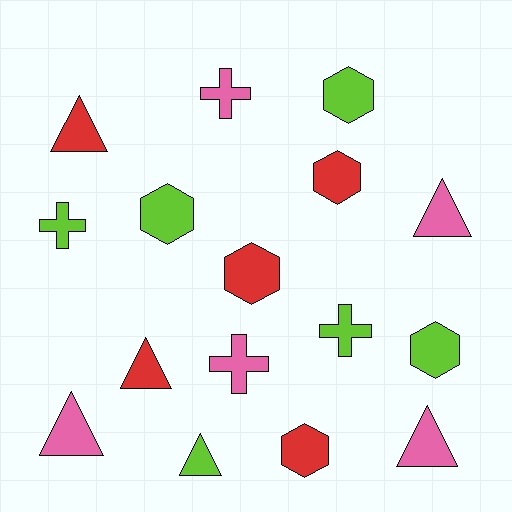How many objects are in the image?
There are 16 objects.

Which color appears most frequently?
Lime, with 6 objects.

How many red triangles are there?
There are 2 red triangles.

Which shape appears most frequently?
Hexagon, with 6 objects.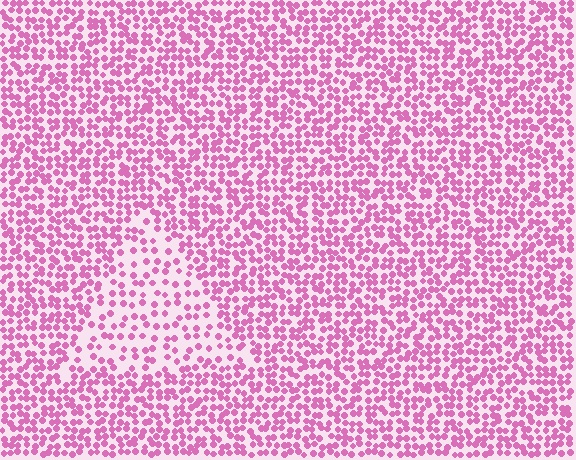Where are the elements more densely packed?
The elements are more densely packed outside the triangle boundary.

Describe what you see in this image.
The image contains small pink elements arranged at two different densities. A triangle-shaped region is visible where the elements are less densely packed than the surrounding area.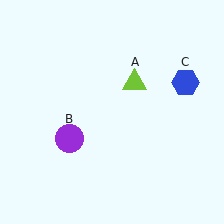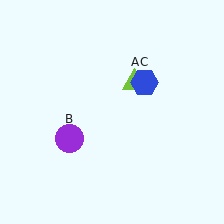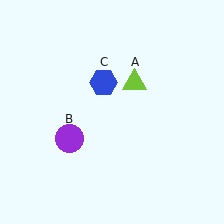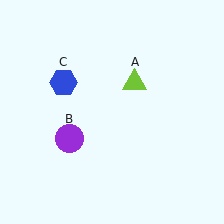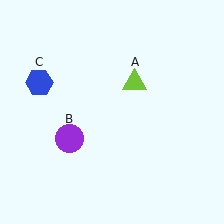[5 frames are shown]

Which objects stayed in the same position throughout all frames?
Lime triangle (object A) and purple circle (object B) remained stationary.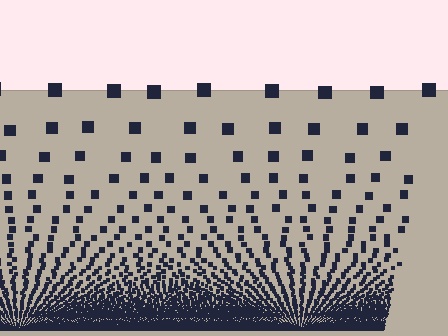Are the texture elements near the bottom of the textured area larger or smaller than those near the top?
Smaller. The gradient is inverted — elements near the bottom are smaller and denser.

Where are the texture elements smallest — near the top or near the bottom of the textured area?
Near the bottom.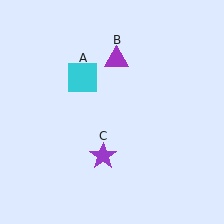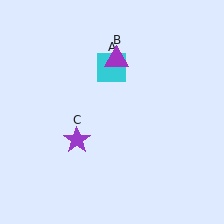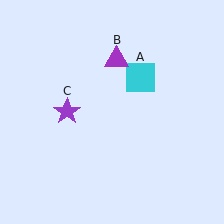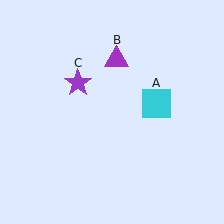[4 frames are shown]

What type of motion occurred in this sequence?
The cyan square (object A), purple star (object C) rotated clockwise around the center of the scene.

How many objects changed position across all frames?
2 objects changed position: cyan square (object A), purple star (object C).